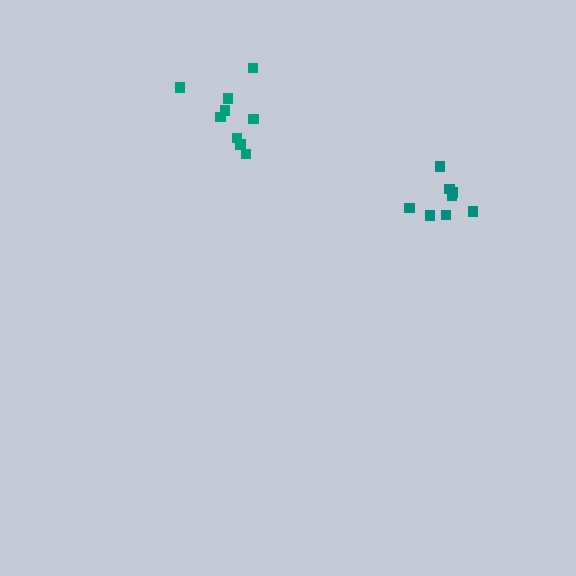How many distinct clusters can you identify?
There are 2 distinct clusters.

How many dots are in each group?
Group 1: 9 dots, Group 2: 8 dots (17 total).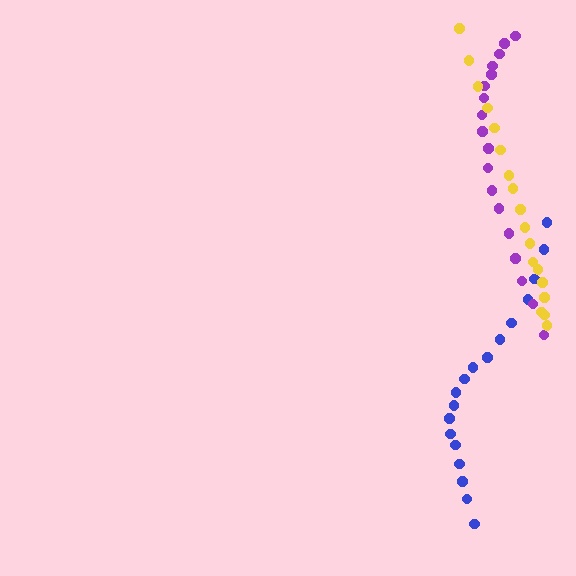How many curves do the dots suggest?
There are 3 distinct paths.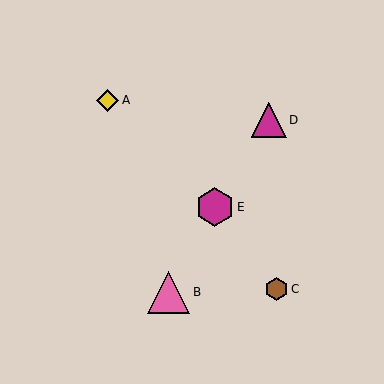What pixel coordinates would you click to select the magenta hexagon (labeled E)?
Click at (215, 207) to select the magenta hexagon E.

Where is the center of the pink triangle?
The center of the pink triangle is at (169, 292).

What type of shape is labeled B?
Shape B is a pink triangle.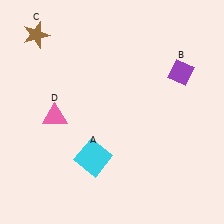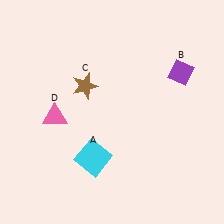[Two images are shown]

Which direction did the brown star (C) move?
The brown star (C) moved down.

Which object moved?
The brown star (C) moved down.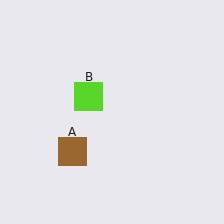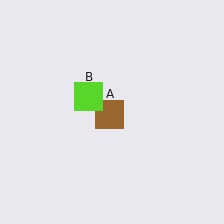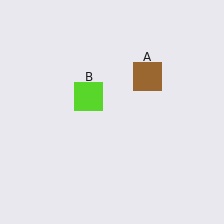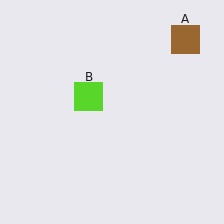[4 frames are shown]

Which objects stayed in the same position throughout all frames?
Lime square (object B) remained stationary.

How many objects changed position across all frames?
1 object changed position: brown square (object A).